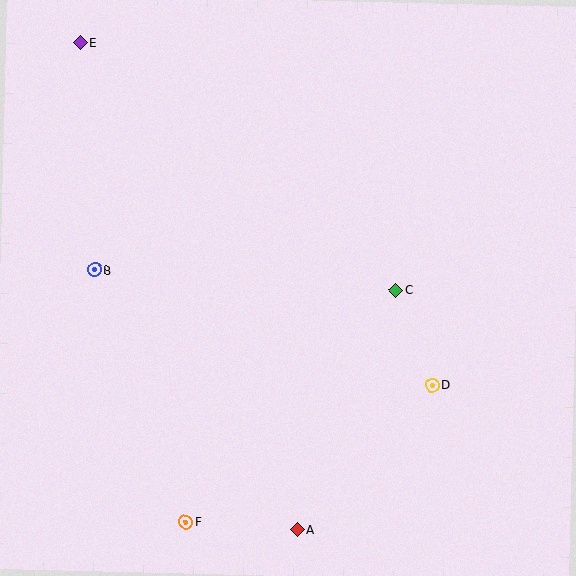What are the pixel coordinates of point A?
Point A is at (297, 529).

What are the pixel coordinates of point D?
Point D is at (432, 385).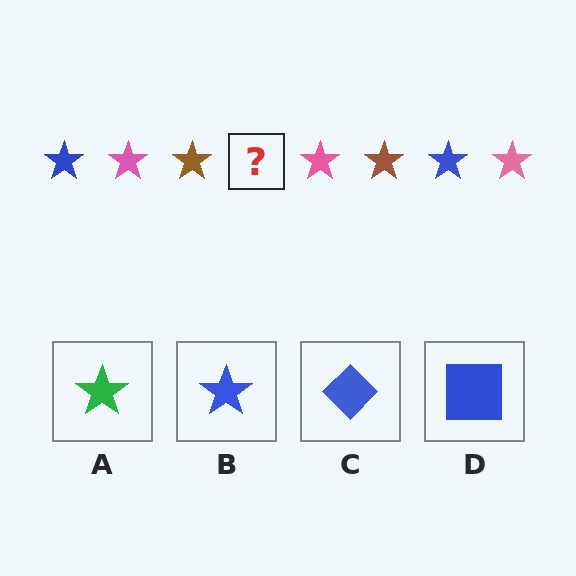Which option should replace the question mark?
Option B.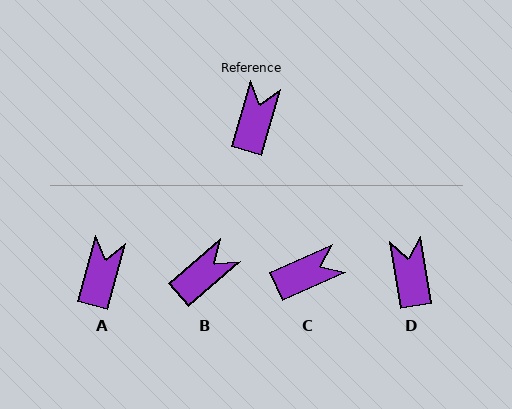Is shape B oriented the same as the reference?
No, it is off by about 33 degrees.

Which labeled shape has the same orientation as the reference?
A.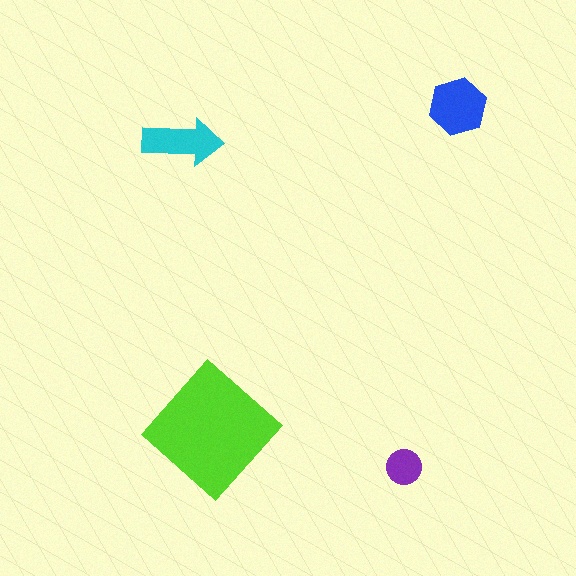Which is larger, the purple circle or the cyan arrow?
The cyan arrow.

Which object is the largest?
The lime diamond.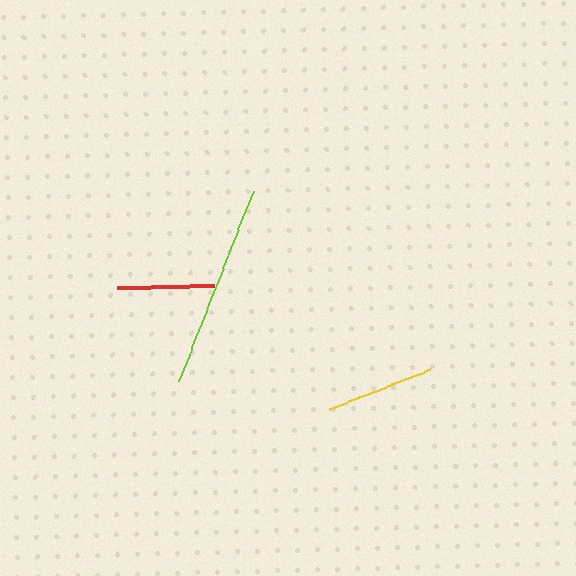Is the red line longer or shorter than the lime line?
The lime line is longer than the red line.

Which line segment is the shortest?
The red line is the shortest at approximately 96 pixels.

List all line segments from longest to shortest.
From longest to shortest: lime, yellow, red.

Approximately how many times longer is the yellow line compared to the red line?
The yellow line is approximately 1.1 times the length of the red line.